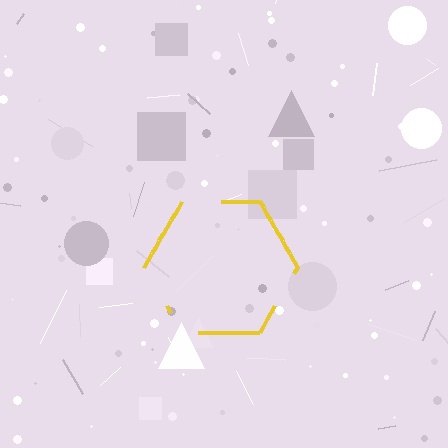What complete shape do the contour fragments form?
The contour fragments form a hexagon.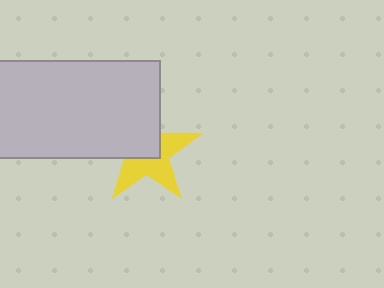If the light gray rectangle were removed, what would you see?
You would see the complete yellow star.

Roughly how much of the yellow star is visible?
About half of it is visible (roughly 50%).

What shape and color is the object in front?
The object in front is a light gray rectangle.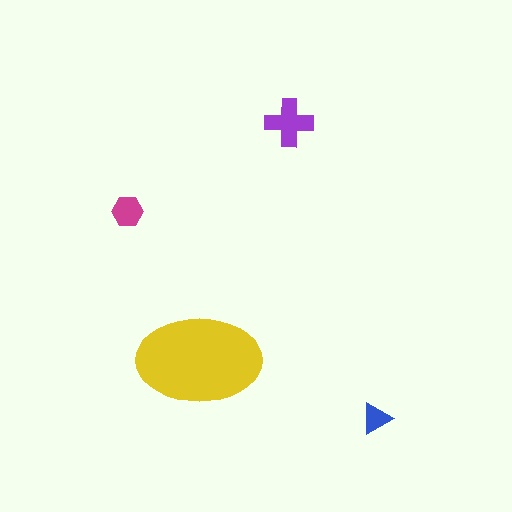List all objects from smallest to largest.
The blue triangle, the magenta hexagon, the purple cross, the yellow ellipse.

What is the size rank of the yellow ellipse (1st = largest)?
1st.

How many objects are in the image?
There are 4 objects in the image.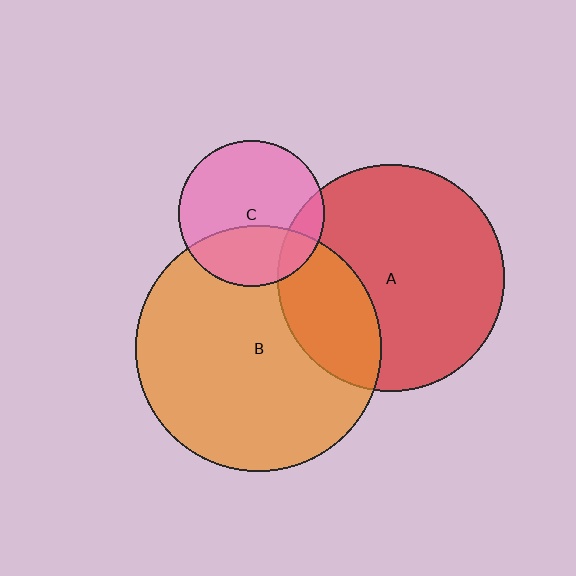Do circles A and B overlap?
Yes.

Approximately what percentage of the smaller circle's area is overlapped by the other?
Approximately 25%.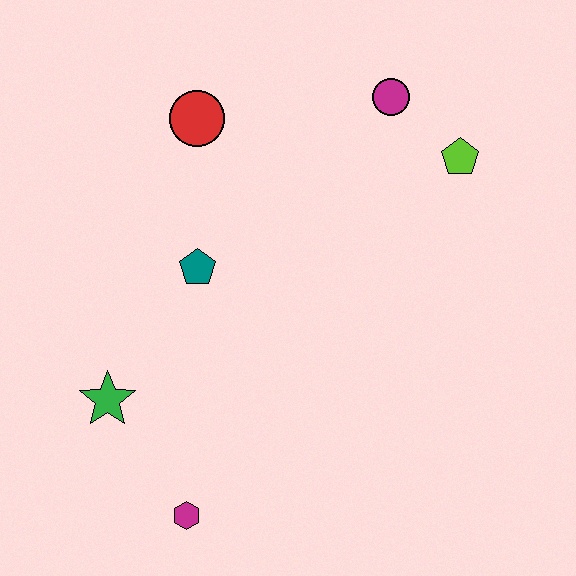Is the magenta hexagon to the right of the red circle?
No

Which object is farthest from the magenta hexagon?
The magenta circle is farthest from the magenta hexagon.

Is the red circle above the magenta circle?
No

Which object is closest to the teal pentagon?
The red circle is closest to the teal pentagon.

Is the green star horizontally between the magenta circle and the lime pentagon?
No